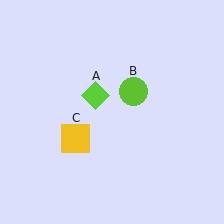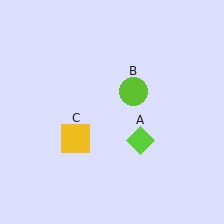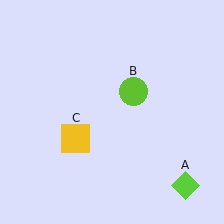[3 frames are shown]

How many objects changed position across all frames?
1 object changed position: lime diamond (object A).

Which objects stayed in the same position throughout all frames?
Lime circle (object B) and yellow square (object C) remained stationary.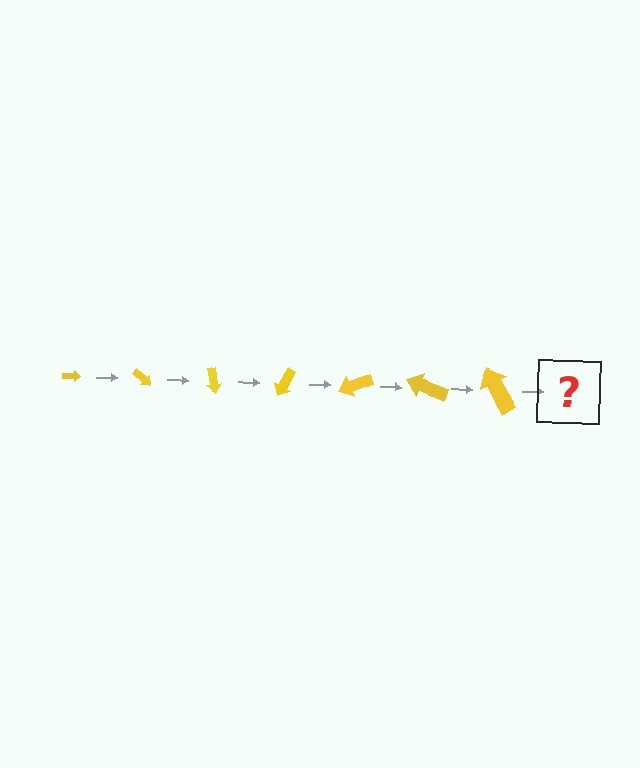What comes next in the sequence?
The next element should be an arrow, larger than the previous one and rotated 280 degrees from the start.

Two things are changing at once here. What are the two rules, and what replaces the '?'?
The two rules are that the arrow grows larger each step and it rotates 40 degrees each step. The '?' should be an arrow, larger than the previous one and rotated 280 degrees from the start.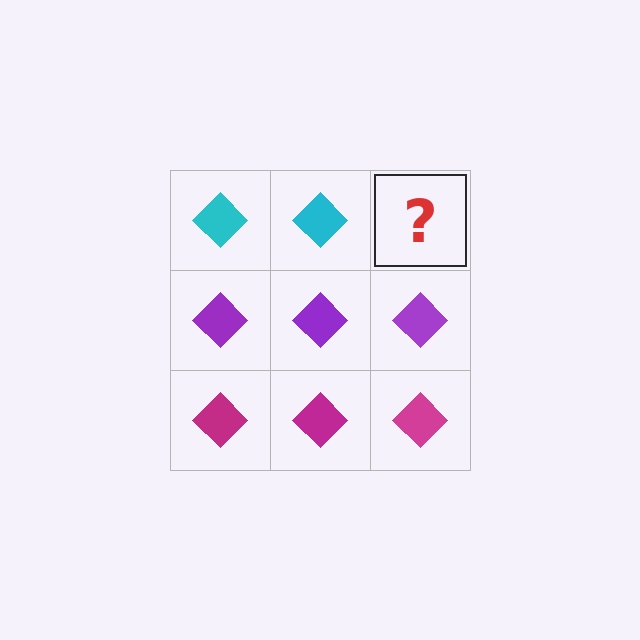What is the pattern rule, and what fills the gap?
The rule is that each row has a consistent color. The gap should be filled with a cyan diamond.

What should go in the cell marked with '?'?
The missing cell should contain a cyan diamond.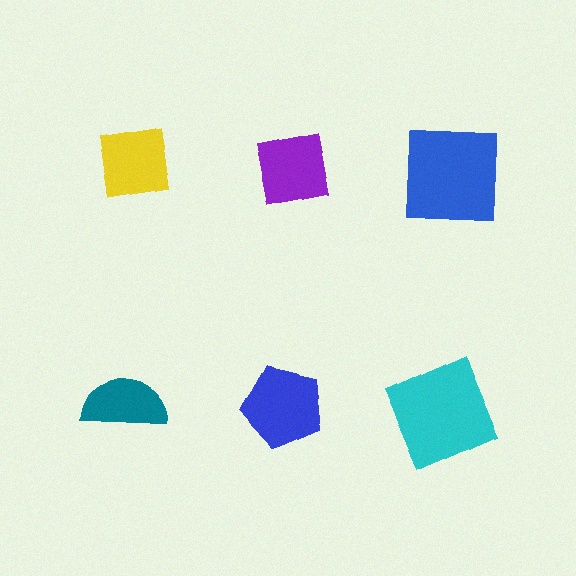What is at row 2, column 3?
A cyan square.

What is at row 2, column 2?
A blue pentagon.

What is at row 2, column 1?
A teal semicircle.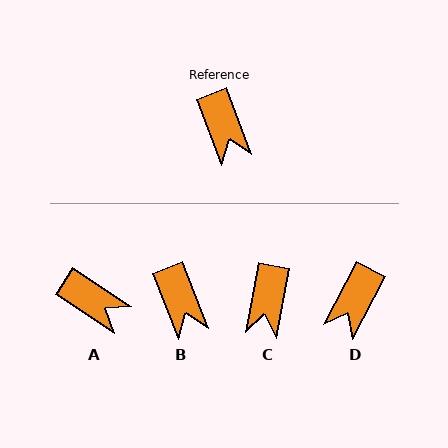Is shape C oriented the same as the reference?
No, it is off by about 31 degrees.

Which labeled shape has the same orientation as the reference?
B.